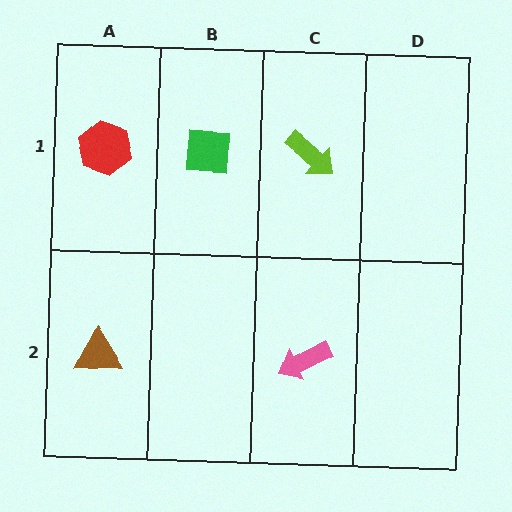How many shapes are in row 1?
3 shapes.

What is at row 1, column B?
A green square.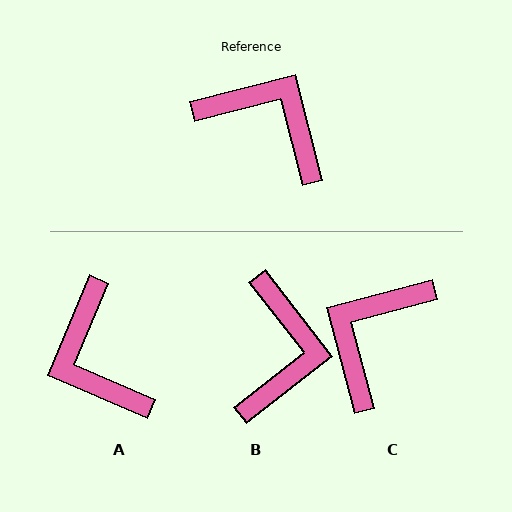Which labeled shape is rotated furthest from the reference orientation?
A, about 143 degrees away.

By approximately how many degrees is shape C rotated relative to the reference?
Approximately 91 degrees counter-clockwise.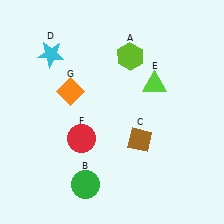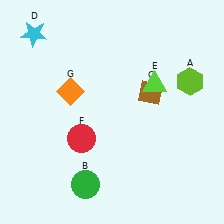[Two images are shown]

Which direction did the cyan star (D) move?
The cyan star (D) moved up.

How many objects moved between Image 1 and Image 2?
3 objects moved between the two images.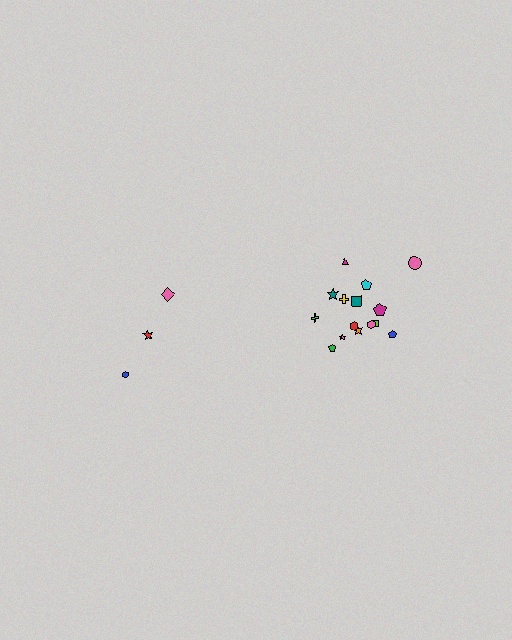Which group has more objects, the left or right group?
The right group.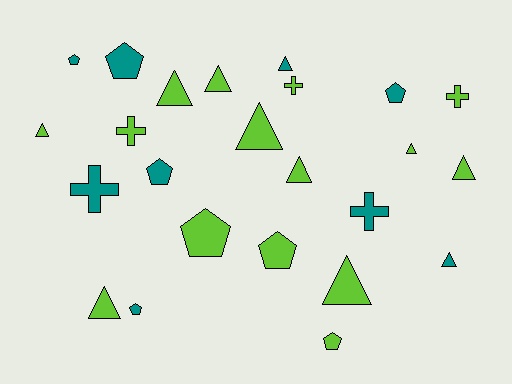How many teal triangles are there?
There are 2 teal triangles.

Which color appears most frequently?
Lime, with 15 objects.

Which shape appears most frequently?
Triangle, with 11 objects.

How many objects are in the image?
There are 24 objects.